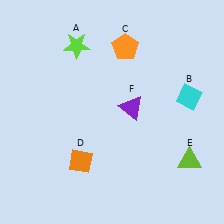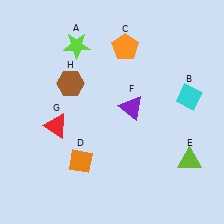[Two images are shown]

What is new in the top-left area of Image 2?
A brown hexagon (H) was added in the top-left area of Image 2.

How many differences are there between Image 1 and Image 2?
There are 2 differences between the two images.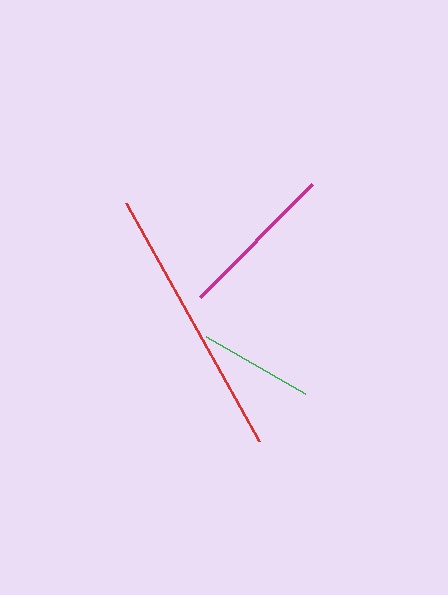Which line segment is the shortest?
The green line is the shortest at approximately 114 pixels.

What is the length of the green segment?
The green segment is approximately 114 pixels long.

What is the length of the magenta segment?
The magenta segment is approximately 159 pixels long.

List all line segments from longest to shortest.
From longest to shortest: red, magenta, green.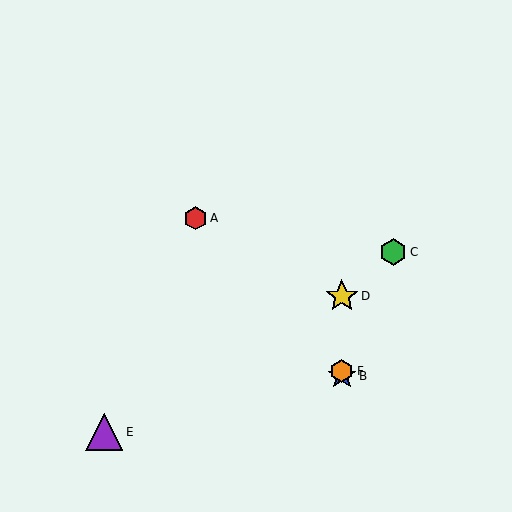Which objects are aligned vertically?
Objects B, D, F are aligned vertically.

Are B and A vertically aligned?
No, B is at x≈342 and A is at x≈195.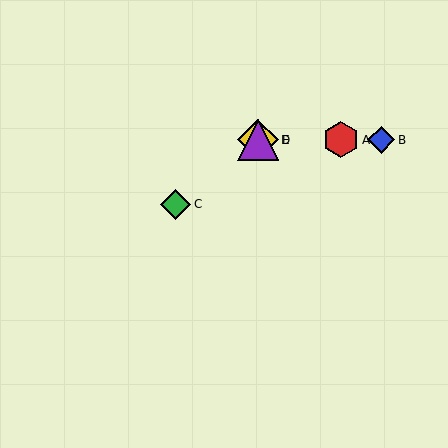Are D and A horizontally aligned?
Yes, both are at y≈140.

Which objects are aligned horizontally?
Objects A, B, D, E are aligned horizontally.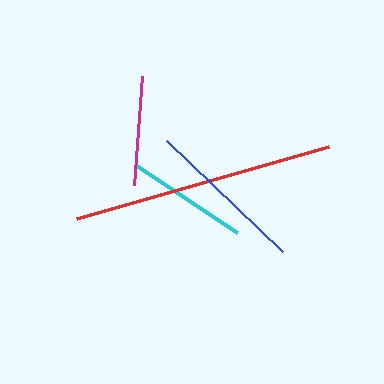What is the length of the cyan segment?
The cyan segment is approximately 123 pixels long.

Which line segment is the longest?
The red line is the longest at approximately 262 pixels.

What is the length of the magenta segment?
The magenta segment is approximately 110 pixels long.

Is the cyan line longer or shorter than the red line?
The red line is longer than the cyan line.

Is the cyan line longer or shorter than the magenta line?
The cyan line is longer than the magenta line.